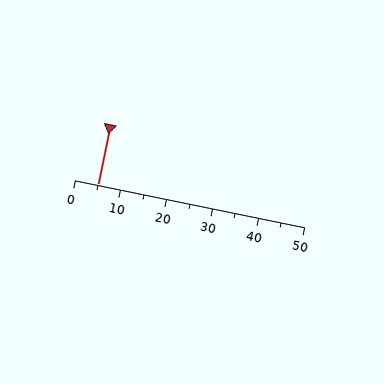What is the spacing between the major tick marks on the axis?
The major ticks are spaced 10 apart.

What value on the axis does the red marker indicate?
The marker indicates approximately 5.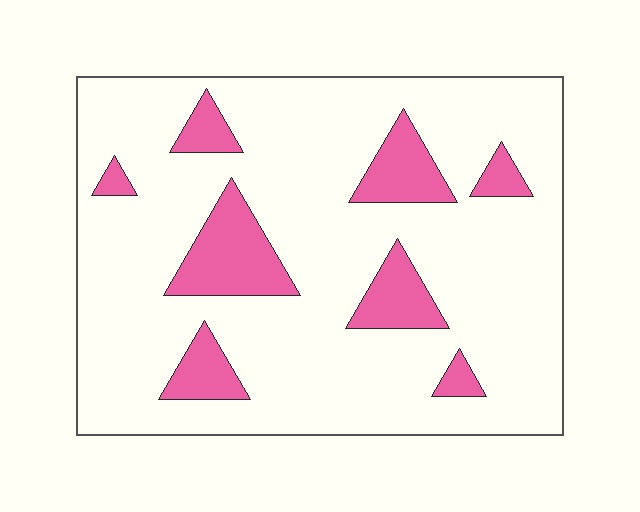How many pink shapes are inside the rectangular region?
8.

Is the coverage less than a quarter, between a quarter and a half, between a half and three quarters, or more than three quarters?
Less than a quarter.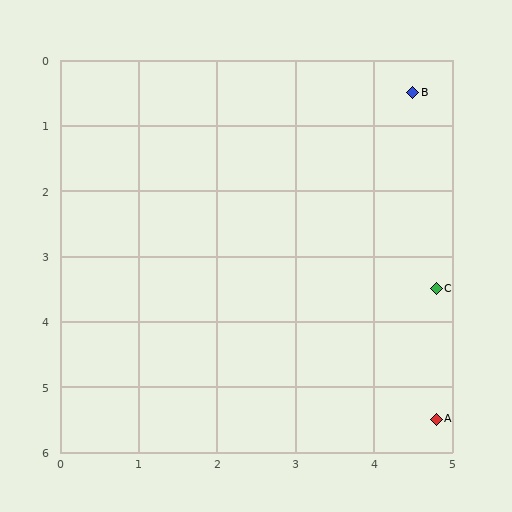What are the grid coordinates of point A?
Point A is at approximately (4.8, 5.5).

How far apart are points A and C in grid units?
Points A and C are about 2.0 grid units apart.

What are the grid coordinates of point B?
Point B is at approximately (4.5, 0.5).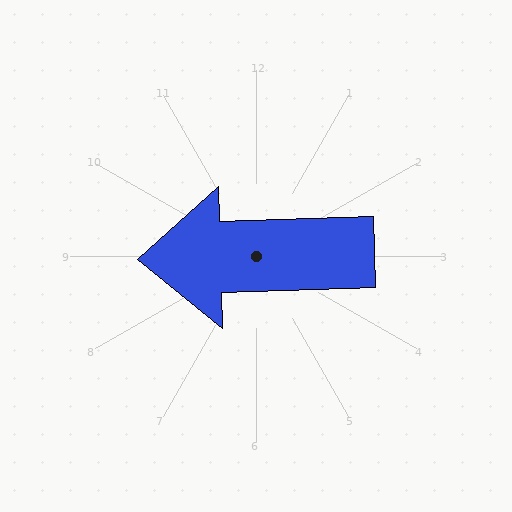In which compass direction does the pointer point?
West.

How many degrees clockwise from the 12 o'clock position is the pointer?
Approximately 268 degrees.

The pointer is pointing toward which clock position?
Roughly 9 o'clock.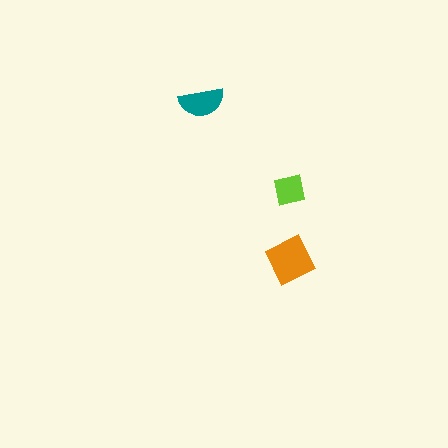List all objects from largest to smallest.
The orange diamond, the teal semicircle, the lime square.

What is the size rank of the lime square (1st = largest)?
3rd.